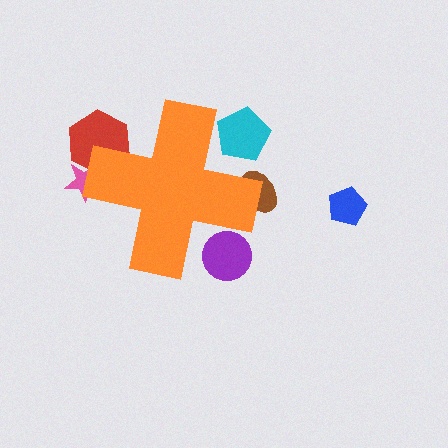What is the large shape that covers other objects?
An orange cross.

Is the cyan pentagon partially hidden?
Yes, the cyan pentagon is partially hidden behind the orange cross.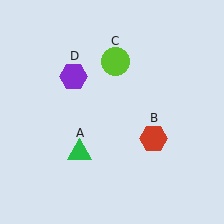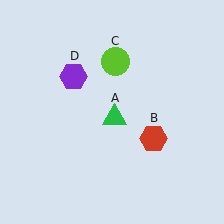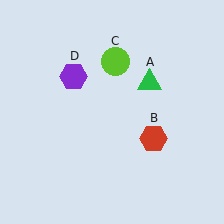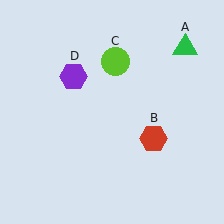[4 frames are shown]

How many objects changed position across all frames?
1 object changed position: green triangle (object A).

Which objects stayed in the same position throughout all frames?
Red hexagon (object B) and lime circle (object C) and purple hexagon (object D) remained stationary.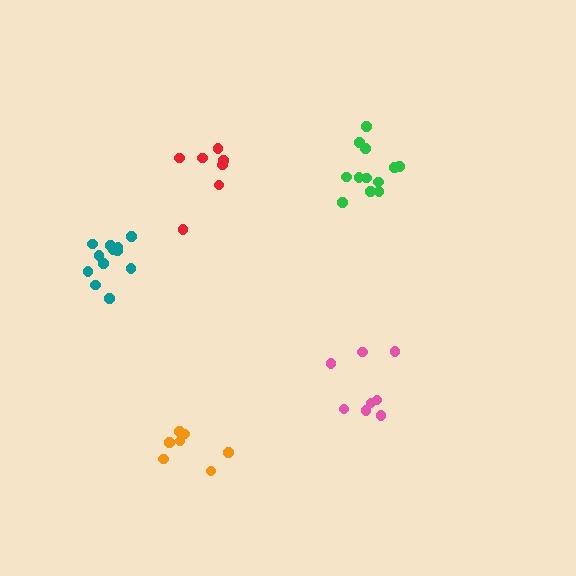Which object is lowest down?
The orange cluster is bottommost.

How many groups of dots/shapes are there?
There are 5 groups.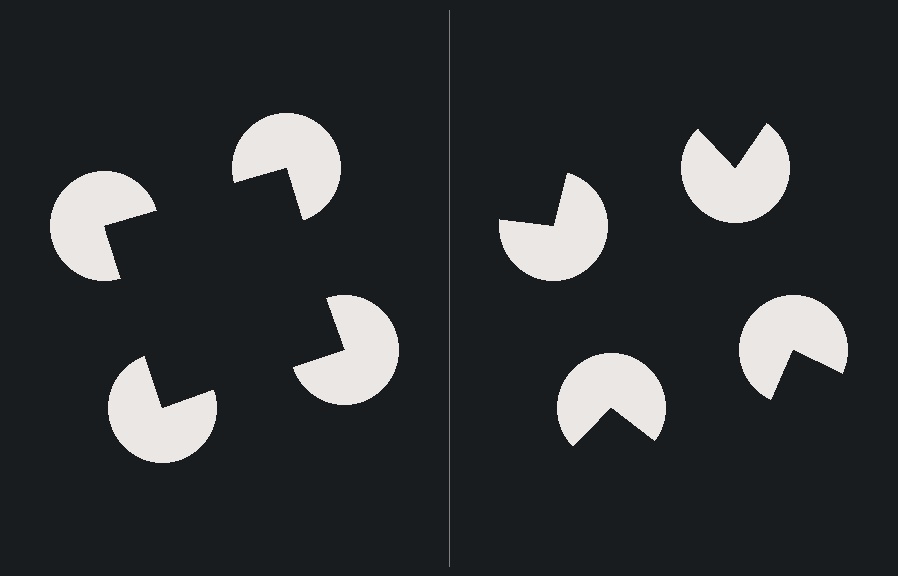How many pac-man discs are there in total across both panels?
8 — 4 on each side.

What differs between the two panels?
The pac-man discs are positioned identically on both sides; only the wedge orientations differ. On the left they align to a square; on the right they are misaligned.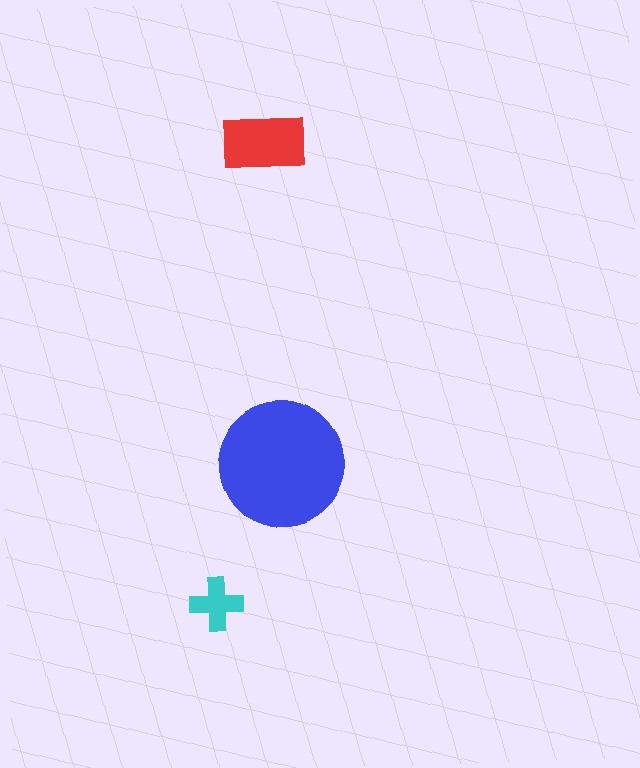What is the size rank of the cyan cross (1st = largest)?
3rd.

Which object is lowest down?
The cyan cross is bottommost.